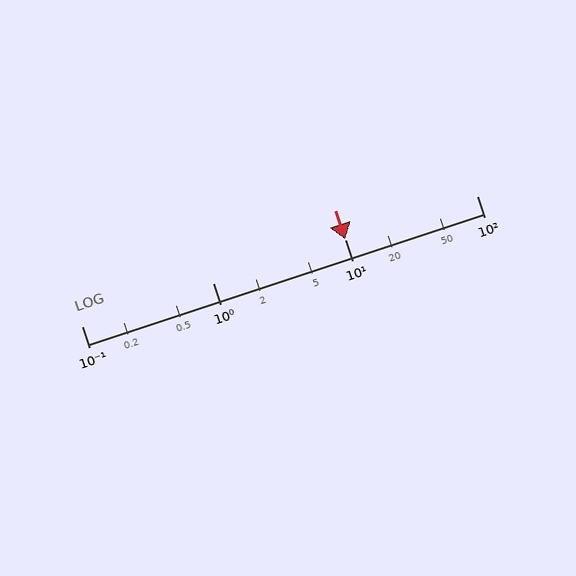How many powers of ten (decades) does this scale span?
The scale spans 3 decades, from 0.1 to 100.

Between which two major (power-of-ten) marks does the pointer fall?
The pointer is between 10 and 100.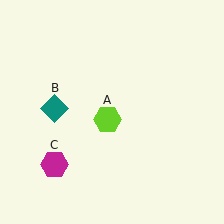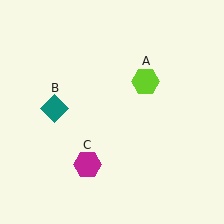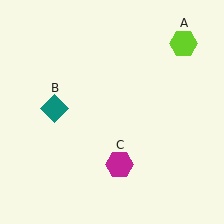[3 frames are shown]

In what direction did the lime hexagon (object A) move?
The lime hexagon (object A) moved up and to the right.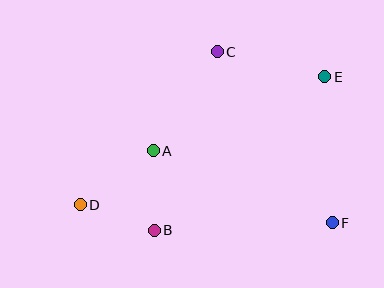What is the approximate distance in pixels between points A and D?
The distance between A and D is approximately 91 pixels.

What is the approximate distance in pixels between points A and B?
The distance between A and B is approximately 80 pixels.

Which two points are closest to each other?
Points B and D are closest to each other.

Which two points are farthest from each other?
Points D and E are farthest from each other.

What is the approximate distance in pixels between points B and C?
The distance between B and C is approximately 189 pixels.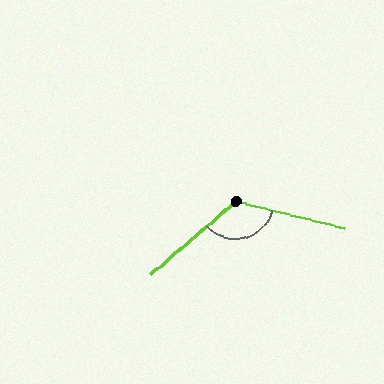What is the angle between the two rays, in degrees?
Approximately 125 degrees.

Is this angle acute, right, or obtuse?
It is obtuse.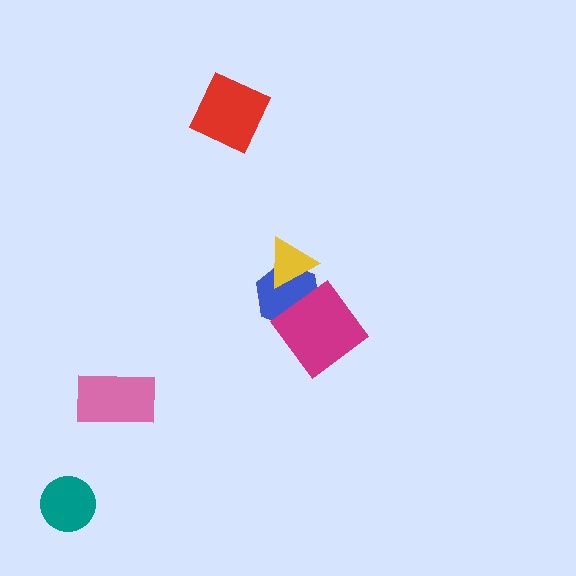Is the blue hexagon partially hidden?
Yes, it is partially covered by another shape.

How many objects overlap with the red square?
0 objects overlap with the red square.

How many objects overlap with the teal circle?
0 objects overlap with the teal circle.